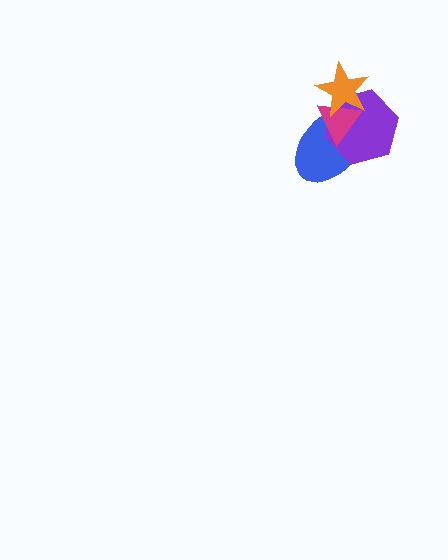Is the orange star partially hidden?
No, no other shape covers it.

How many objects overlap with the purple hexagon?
3 objects overlap with the purple hexagon.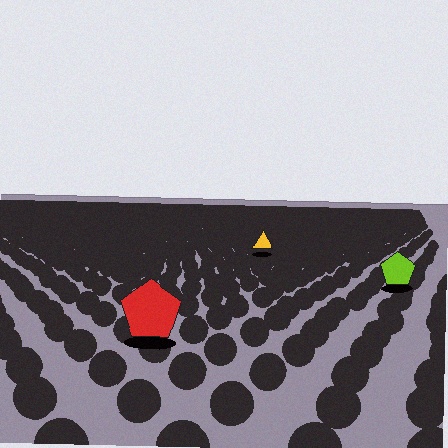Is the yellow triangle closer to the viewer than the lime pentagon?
No. The lime pentagon is closer — you can tell from the texture gradient: the ground texture is coarser near it.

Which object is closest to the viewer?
The red pentagon is closest. The texture marks near it are larger and more spread out.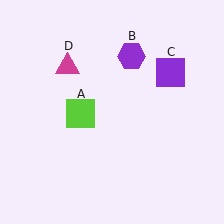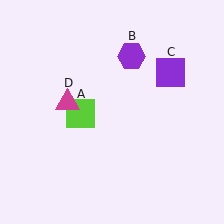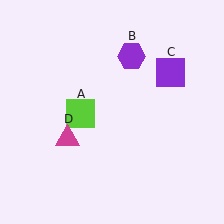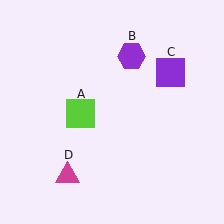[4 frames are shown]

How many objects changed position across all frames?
1 object changed position: magenta triangle (object D).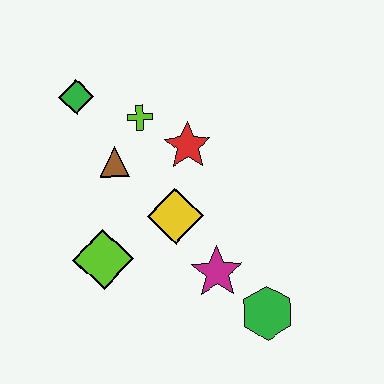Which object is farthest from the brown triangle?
The green hexagon is farthest from the brown triangle.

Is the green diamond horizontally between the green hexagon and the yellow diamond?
No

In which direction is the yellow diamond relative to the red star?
The yellow diamond is below the red star.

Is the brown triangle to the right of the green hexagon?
No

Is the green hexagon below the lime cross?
Yes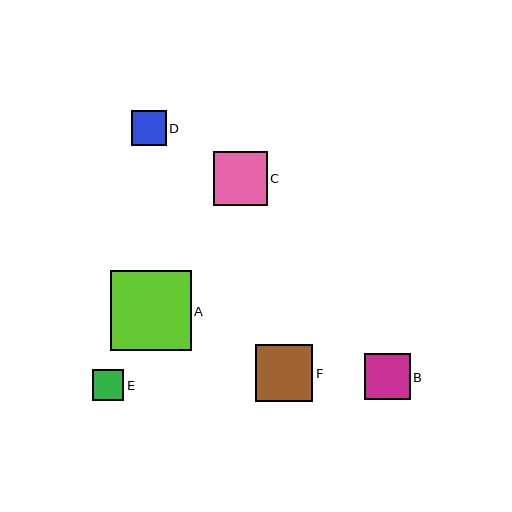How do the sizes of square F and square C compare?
Square F and square C are approximately the same size.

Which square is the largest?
Square A is the largest with a size of approximately 80 pixels.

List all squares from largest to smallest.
From largest to smallest: A, F, C, B, D, E.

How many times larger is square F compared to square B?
Square F is approximately 1.2 times the size of square B.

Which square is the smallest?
Square E is the smallest with a size of approximately 32 pixels.